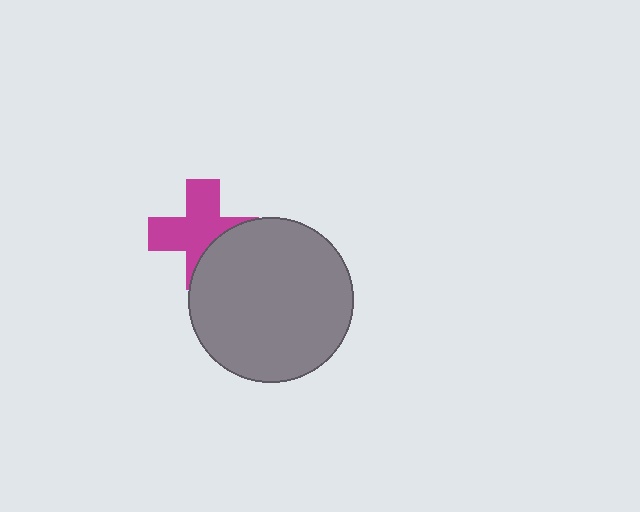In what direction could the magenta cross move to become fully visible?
The magenta cross could move toward the upper-left. That would shift it out from behind the gray circle entirely.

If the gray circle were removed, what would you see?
You would see the complete magenta cross.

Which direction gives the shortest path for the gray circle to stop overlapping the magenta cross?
Moving toward the lower-right gives the shortest separation.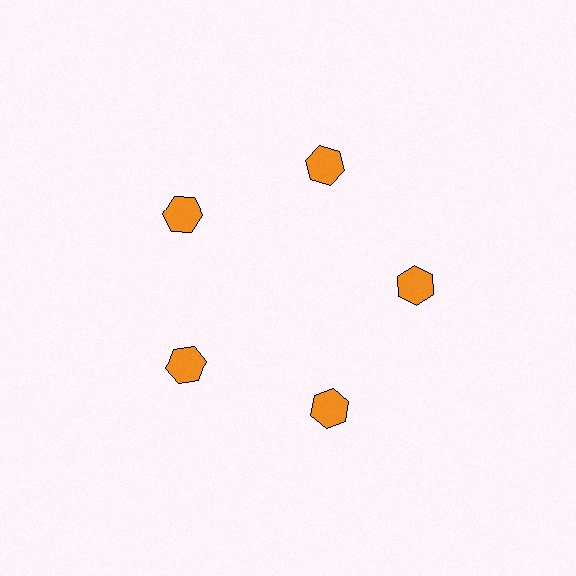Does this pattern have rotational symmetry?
Yes, this pattern has 5-fold rotational symmetry. It looks the same after rotating 72 degrees around the center.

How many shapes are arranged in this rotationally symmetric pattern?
There are 5 shapes, arranged in 5 groups of 1.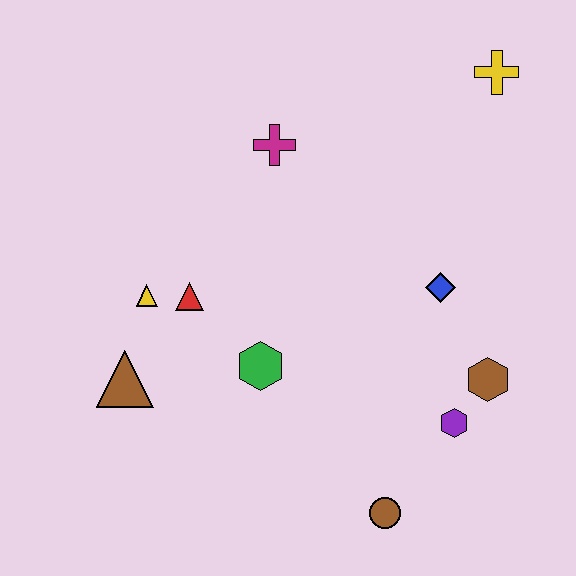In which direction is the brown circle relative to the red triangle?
The brown circle is below the red triangle.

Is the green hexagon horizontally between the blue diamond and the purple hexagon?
No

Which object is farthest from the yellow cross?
The brown triangle is farthest from the yellow cross.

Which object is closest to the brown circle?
The purple hexagon is closest to the brown circle.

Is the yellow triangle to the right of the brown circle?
No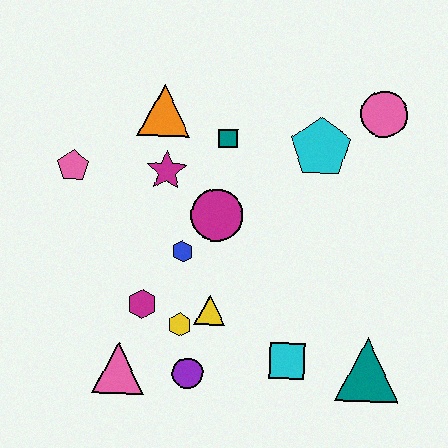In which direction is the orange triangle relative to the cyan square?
The orange triangle is above the cyan square.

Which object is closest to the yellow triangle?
The yellow hexagon is closest to the yellow triangle.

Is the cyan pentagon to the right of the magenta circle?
Yes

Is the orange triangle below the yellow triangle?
No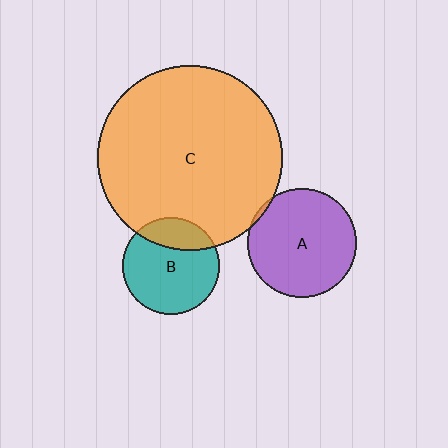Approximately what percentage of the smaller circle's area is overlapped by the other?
Approximately 25%.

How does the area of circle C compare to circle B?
Approximately 3.6 times.